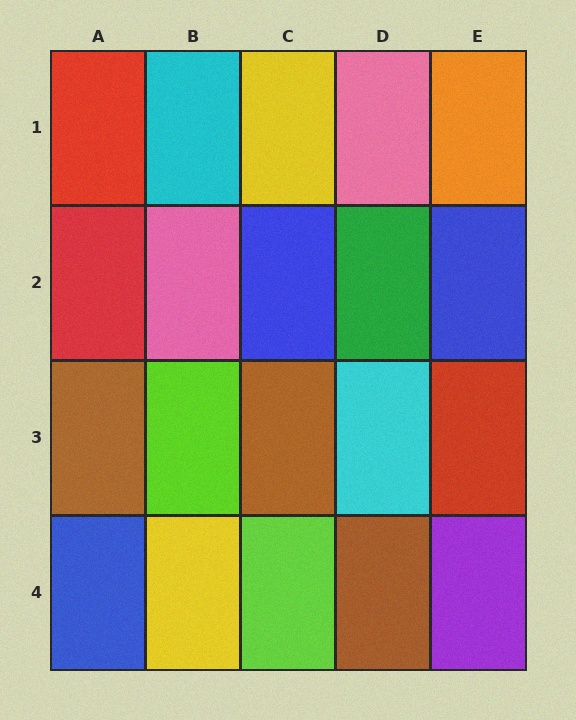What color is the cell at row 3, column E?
Red.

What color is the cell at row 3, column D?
Cyan.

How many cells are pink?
2 cells are pink.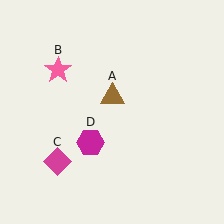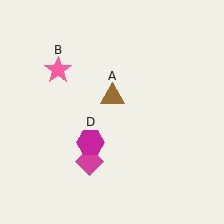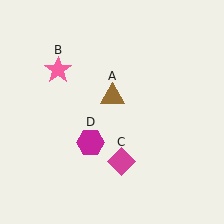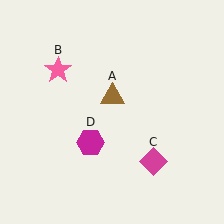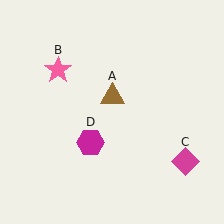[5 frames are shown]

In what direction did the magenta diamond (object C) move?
The magenta diamond (object C) moved right.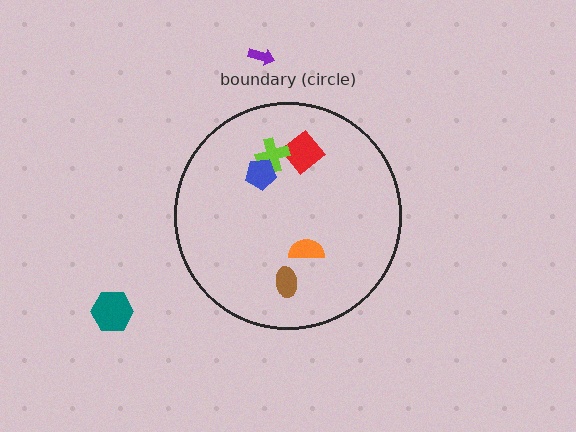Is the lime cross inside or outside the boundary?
Inside.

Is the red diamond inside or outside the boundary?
Inside.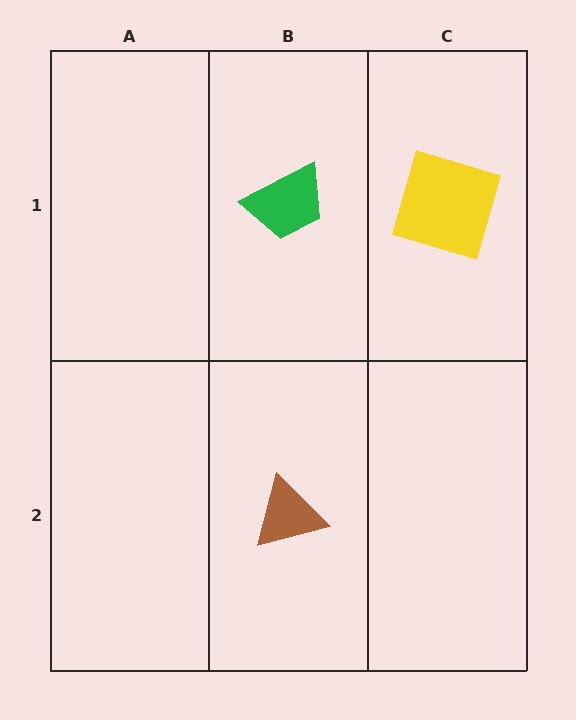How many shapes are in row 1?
2 shapes.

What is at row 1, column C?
A yellow square.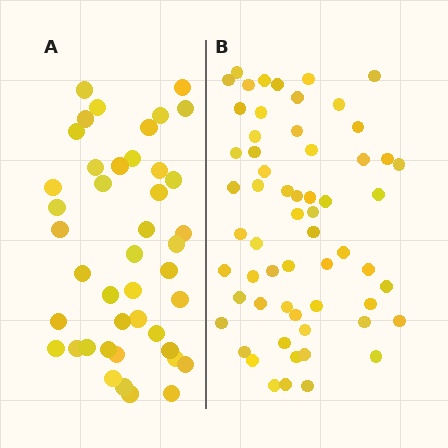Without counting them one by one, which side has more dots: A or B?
Region B (the right region) has more dots.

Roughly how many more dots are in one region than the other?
Region B has approximately 15 more dots than region A.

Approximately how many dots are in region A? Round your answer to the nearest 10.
About 40 dots. (The exact count is 43, which rounds to 40.)